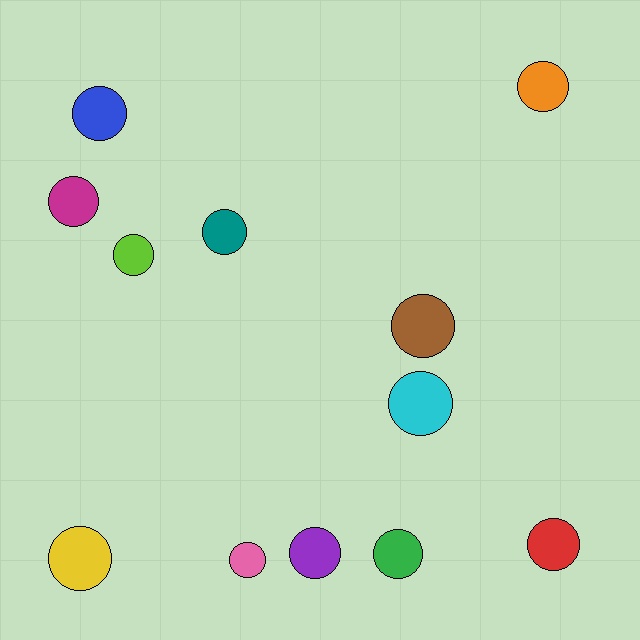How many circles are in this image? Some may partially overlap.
There are 12 circles.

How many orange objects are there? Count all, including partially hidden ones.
There is 1 orange object.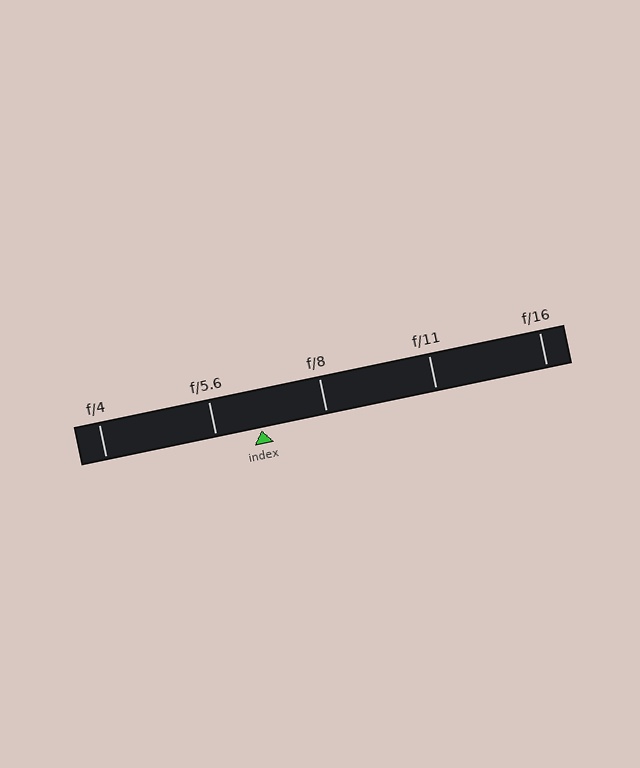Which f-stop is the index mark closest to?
The index mark is closest to f/5.6.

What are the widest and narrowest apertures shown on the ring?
The widest aperture shown is f/4 and the narrowest is f/16.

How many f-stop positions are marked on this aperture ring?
There are 5 f-stop positions marked.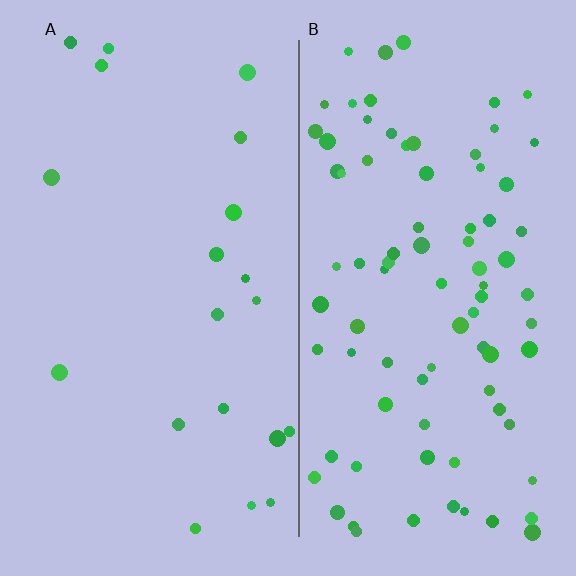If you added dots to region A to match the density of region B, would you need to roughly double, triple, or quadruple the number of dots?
Approximately quadruple.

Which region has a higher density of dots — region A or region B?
B (the right).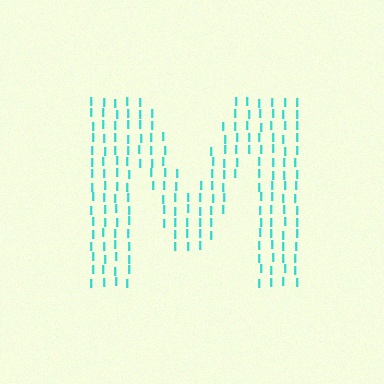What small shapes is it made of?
It is made of small letter I's.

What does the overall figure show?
The overall figure shows the letter M.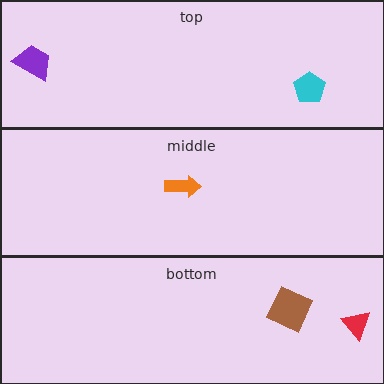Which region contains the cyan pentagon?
The top region.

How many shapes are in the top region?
2.